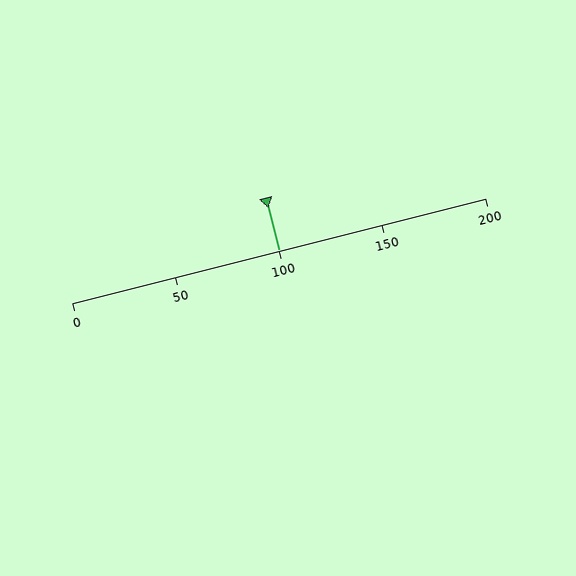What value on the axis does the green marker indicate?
The marker indicates approximately 100.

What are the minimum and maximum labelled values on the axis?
The axis runs from 0 to 200.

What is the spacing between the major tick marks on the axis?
The major ticks are spaced 50 apart.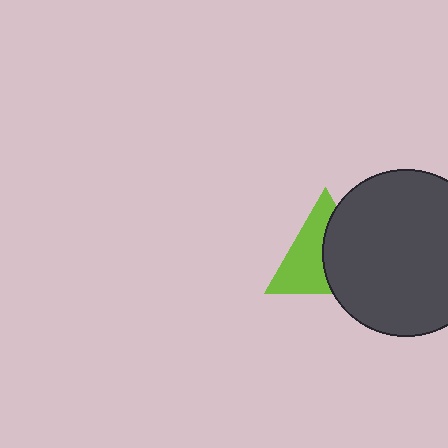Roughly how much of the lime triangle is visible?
About half of it is visible (roughly 52%).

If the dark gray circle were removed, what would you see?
You would see the complete lime triangle.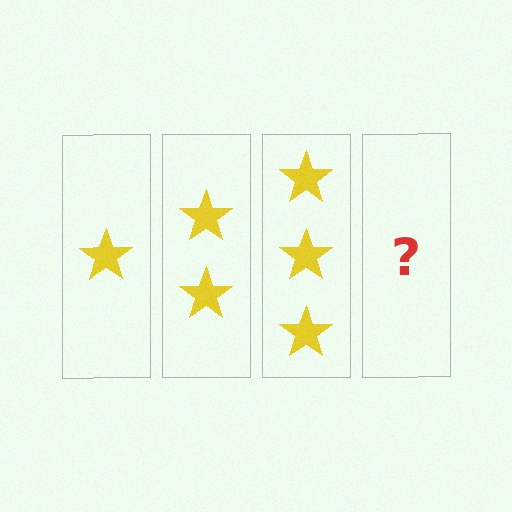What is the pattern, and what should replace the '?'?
The pattern is that each step adds one more star. The '?' should be 4 stars.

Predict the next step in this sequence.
The next step is 4 stars.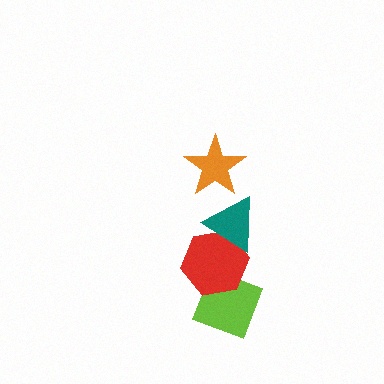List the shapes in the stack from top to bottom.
From top to bottom: the orange star, the teal triangle, the red hexagon, the lime diamond.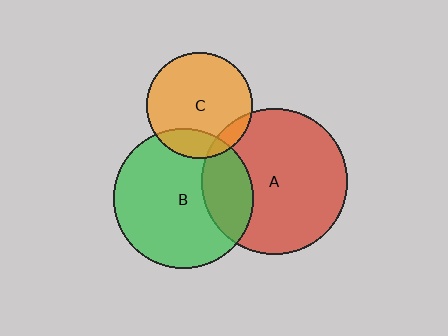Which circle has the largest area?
Circle A (red).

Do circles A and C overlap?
Yes.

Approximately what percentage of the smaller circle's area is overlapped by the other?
Approximately 10%.